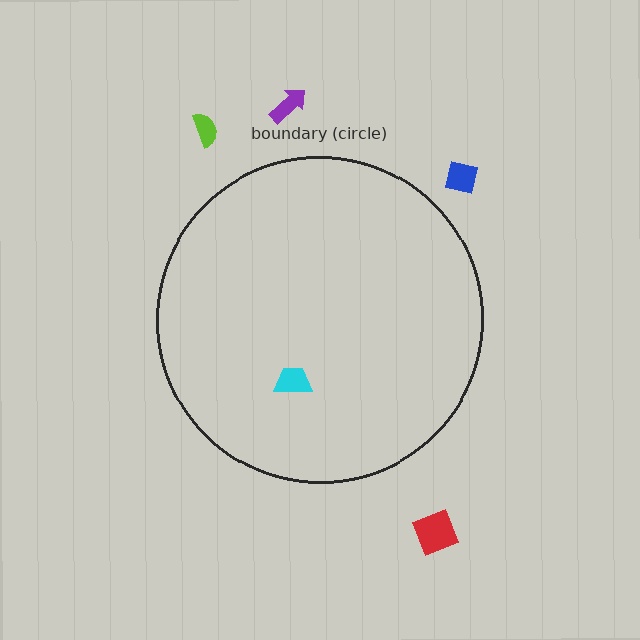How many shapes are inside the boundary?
1 inside, 4 outside.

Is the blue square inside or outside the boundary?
Outside.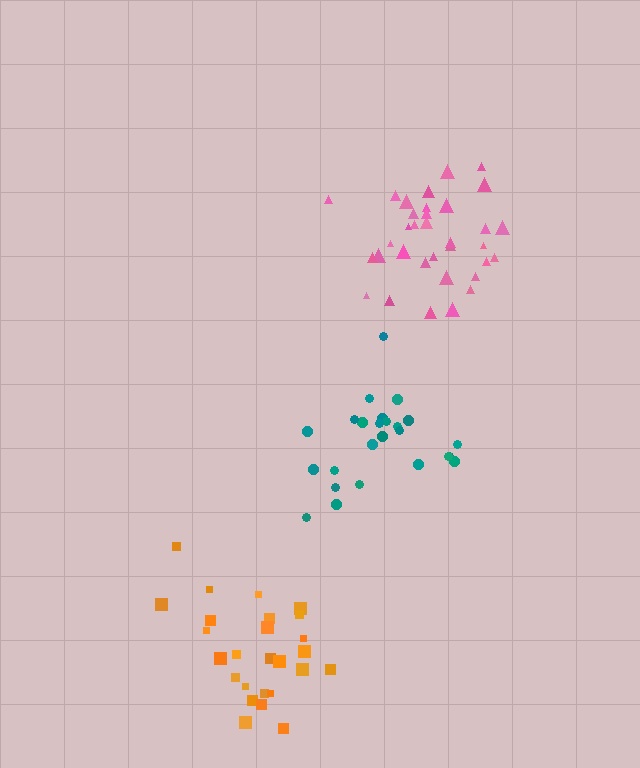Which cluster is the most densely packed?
Pink.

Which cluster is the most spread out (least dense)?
Orange.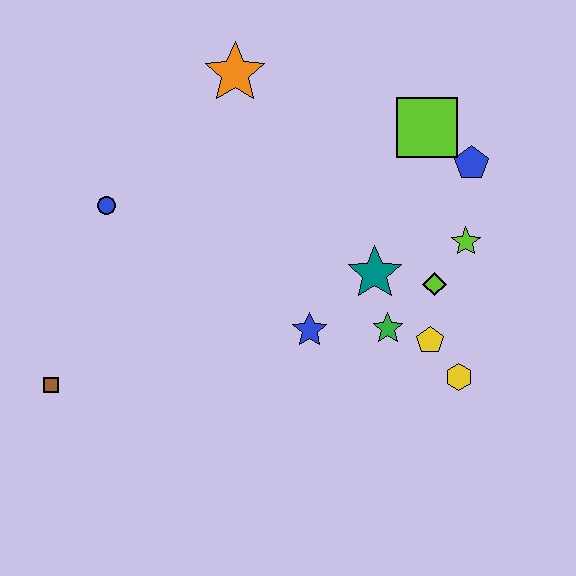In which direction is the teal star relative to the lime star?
The teal star is to the left of the lime star.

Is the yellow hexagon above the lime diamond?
No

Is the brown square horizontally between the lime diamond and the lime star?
No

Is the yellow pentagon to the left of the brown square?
No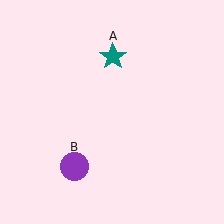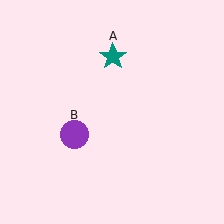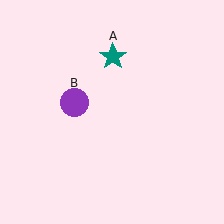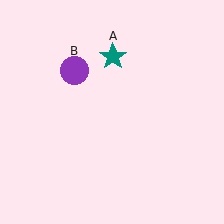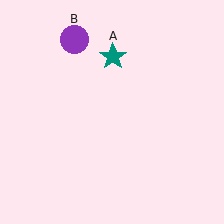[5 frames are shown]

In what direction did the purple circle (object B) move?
The purple circle (object B) moved up.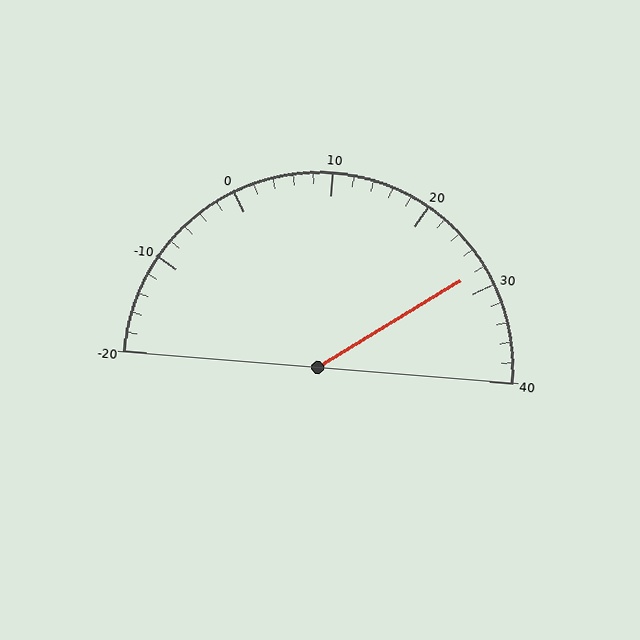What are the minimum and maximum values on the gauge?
The gauge ranges from -20 to 40.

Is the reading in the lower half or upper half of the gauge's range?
The reading is in the upper half of the range (-20 to 40).